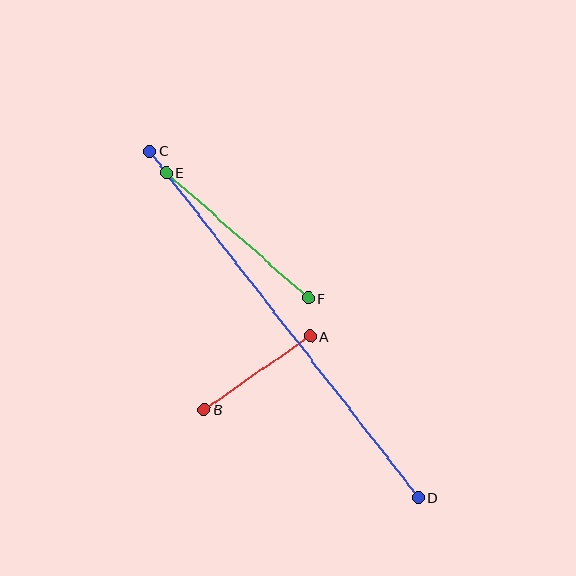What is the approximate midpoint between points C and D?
The midpoint is at approximately (284, 324) pixels.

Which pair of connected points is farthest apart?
Points C and D are farthest apart.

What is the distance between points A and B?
The distance is approximately 129 pixels.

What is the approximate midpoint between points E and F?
The midpoint is at approximately (237, 235) pixels.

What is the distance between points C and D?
The distance is approximately 438 pixels.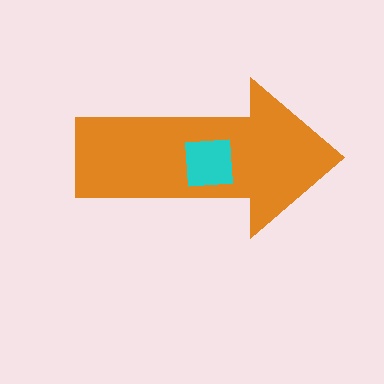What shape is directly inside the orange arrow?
The cyan square.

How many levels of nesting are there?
2.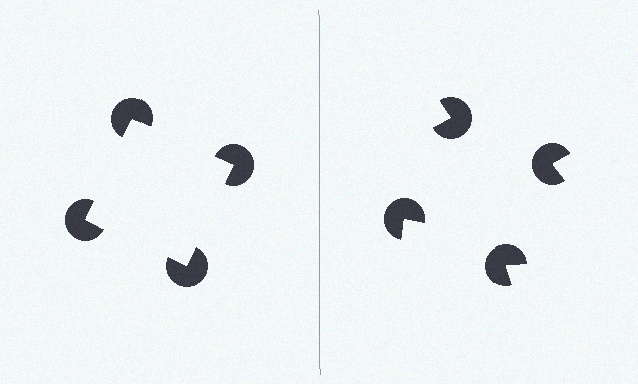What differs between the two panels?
The pac-man discs are positioned identically on both sides; only the wedge orientations differ. On the left they align to a square; on the right they are misaligned.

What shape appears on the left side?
An illusory square.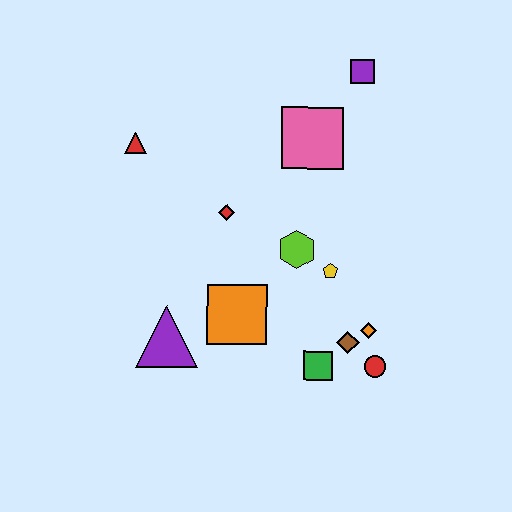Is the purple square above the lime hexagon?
Yes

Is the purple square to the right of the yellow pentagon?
Yes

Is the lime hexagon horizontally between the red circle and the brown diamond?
No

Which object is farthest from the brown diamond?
The red triangle is farthest from the brown diamond.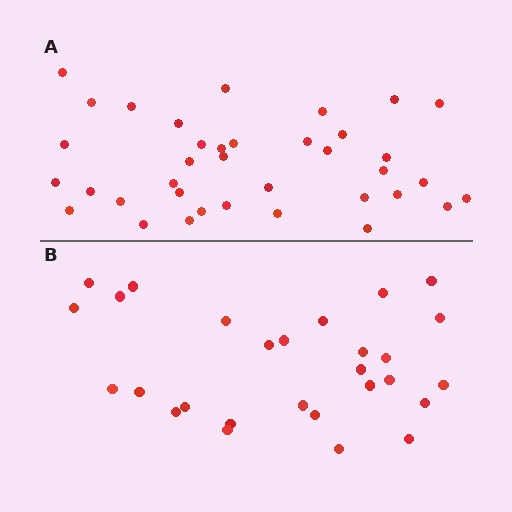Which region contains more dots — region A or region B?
Region A (the top region) has more dots.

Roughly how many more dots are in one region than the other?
Region A has roughly 8 or so more dots than region B.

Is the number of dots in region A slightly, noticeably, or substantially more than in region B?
Region A has noticeably more, but not dramatically so. The ratio is roughly 1.3 to 1.